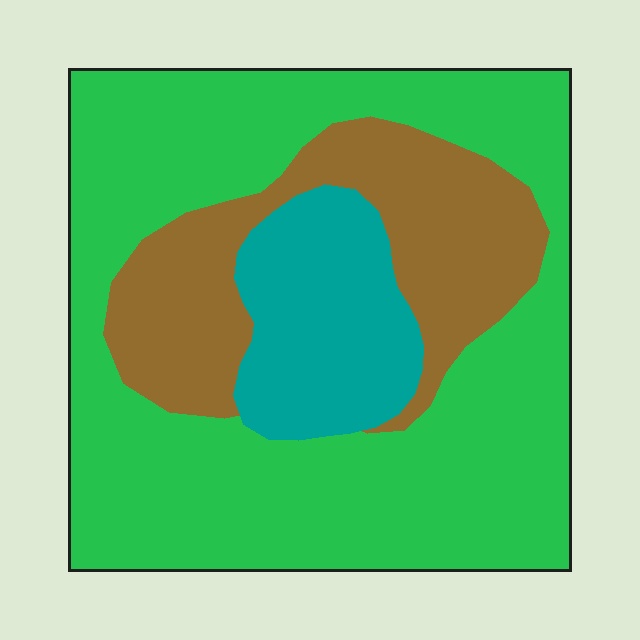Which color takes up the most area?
Green, at roughly 60%.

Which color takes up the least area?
Teal, at roughly 15%.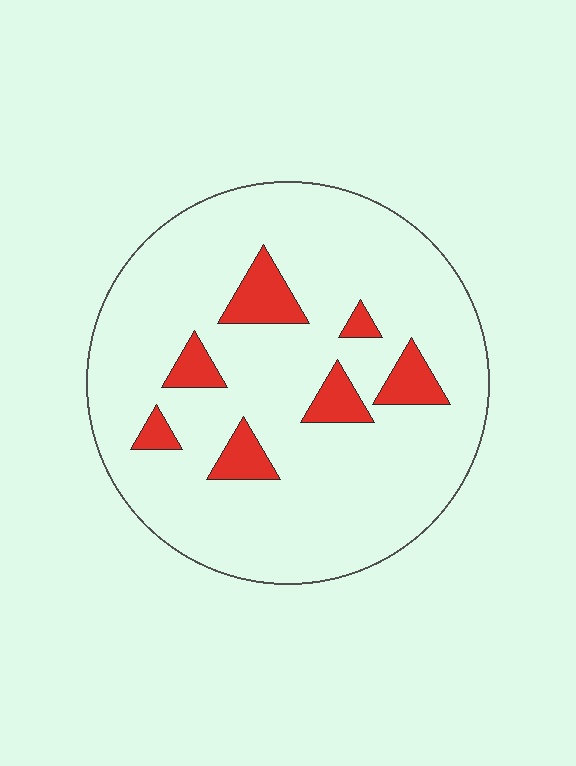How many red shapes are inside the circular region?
7.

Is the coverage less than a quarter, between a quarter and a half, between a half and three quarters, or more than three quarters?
Less than a quarter.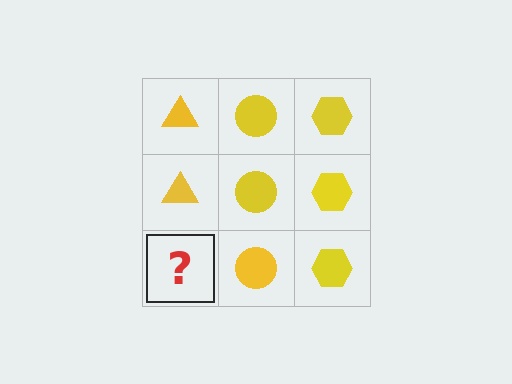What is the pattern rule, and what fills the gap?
The rule is that each column has a consistent shape. The gap should be filled with a yellow triangle.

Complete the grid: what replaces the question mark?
The question mark should be replaced with a yellow triangle.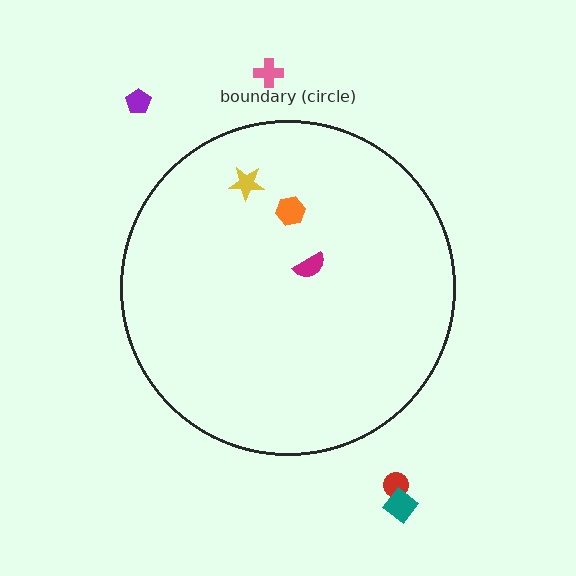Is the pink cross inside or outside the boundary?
Outside.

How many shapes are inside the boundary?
3 inside, 4 outside.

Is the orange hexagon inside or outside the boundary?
Inside.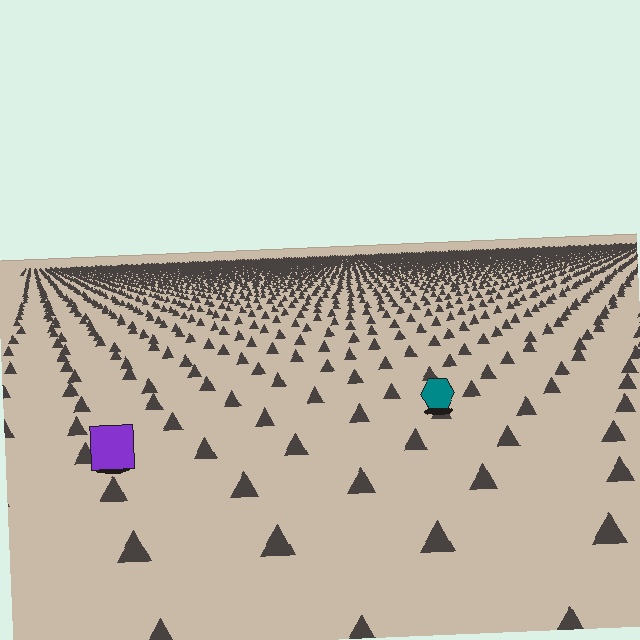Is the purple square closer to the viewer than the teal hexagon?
Yes. The purple square is closer — you can tell from the texture gradient: the ground texture is coarser near it.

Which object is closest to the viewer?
The purple square is closest. The texture marks near it are larger and more spread out.